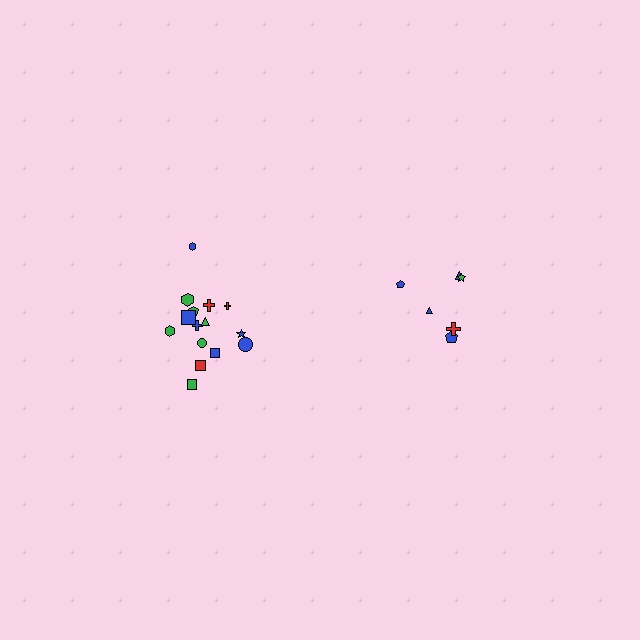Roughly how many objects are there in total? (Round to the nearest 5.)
Roughly 20 objects in total.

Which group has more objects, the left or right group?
The left group.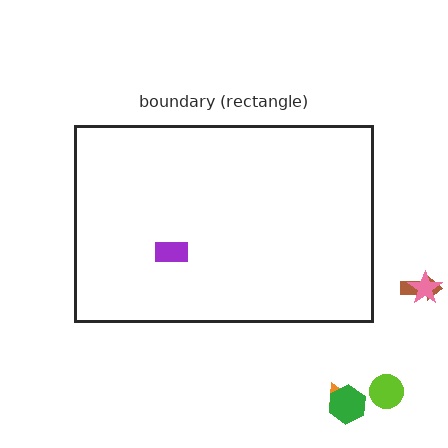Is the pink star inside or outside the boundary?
Outside.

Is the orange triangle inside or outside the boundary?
Outside.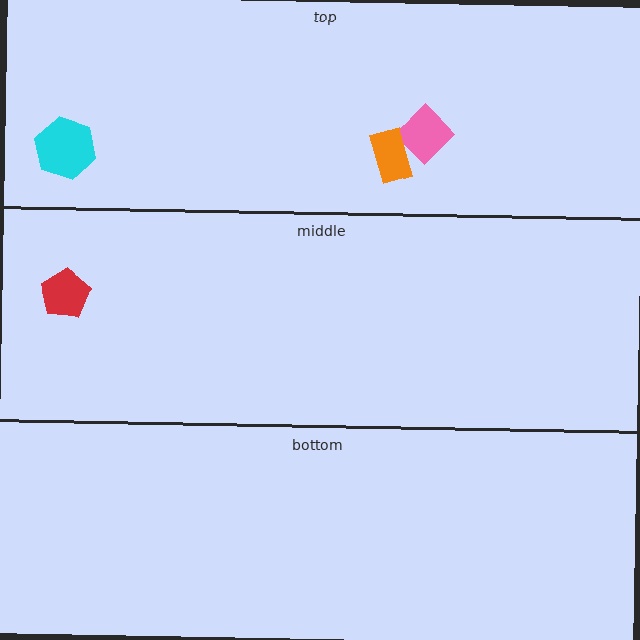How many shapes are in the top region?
3.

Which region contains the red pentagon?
The middle region.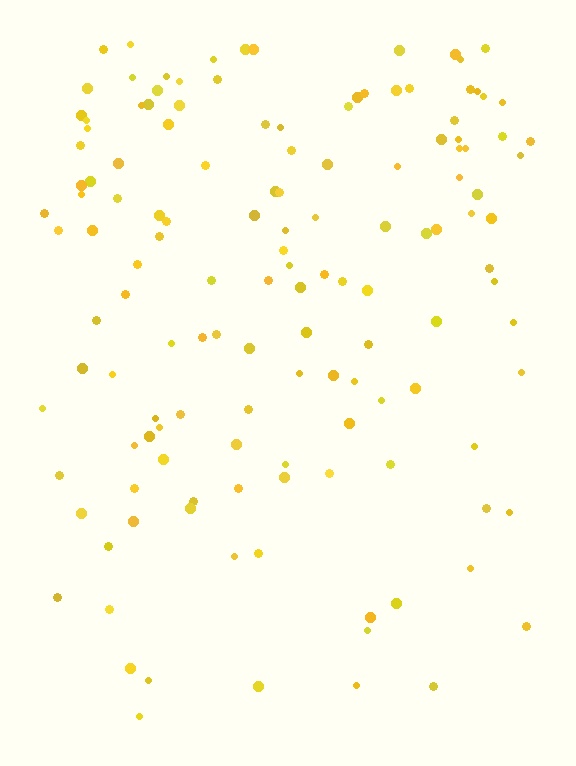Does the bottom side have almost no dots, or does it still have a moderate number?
Still a moderate number, just noticeably fewer than the top.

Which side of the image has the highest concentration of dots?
The top.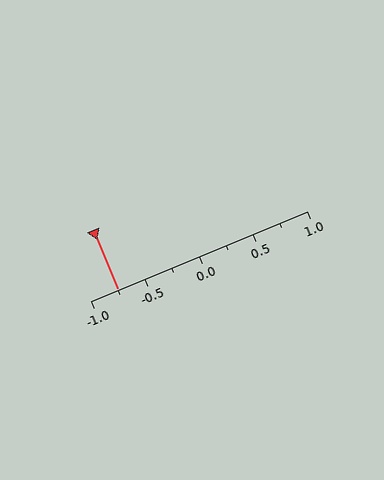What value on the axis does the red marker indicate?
The marker indicates approximately -0.75.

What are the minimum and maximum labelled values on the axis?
The axis runs from -1.0 to 1.0.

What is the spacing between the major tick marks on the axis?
The major ticks are spaced 0.5 apart.